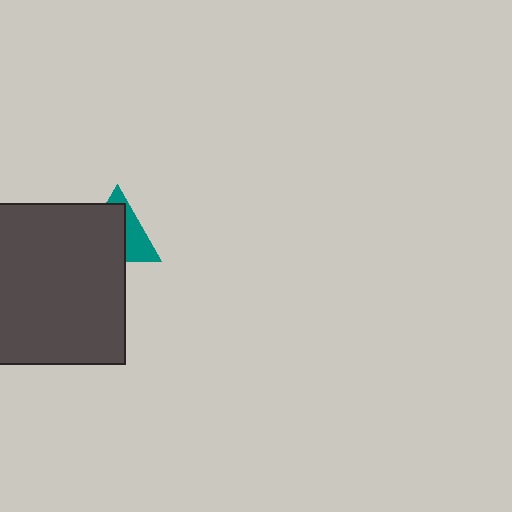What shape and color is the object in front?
The object in front is a dark gray rectangle.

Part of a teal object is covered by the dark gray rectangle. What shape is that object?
It is a triangle.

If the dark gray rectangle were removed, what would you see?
You would see the complete teal triangle.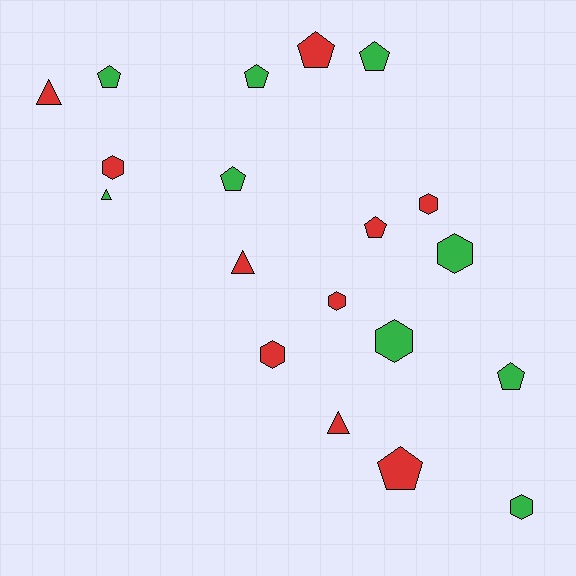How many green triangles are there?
There is 1 green triangle.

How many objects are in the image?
There are 19 objects.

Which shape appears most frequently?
Pentagon, with 8 objects.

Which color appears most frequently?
Red, with 10 objects.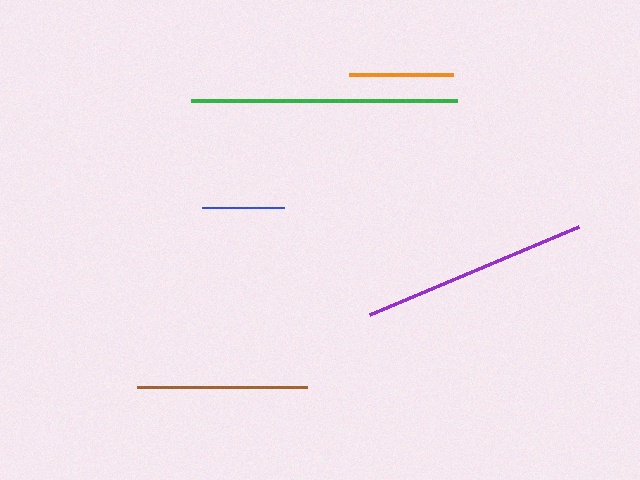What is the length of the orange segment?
The orange segment is approximately 104 pixels long.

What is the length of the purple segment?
The purple segment is approximately 227 pixels long.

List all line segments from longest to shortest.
From longest to shortest: green, purple, brown, orange, blue.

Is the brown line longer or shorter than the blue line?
The brown line is longer than the blue line.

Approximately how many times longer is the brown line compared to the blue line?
The brown line is approximately 2.1 times the length of the blue line.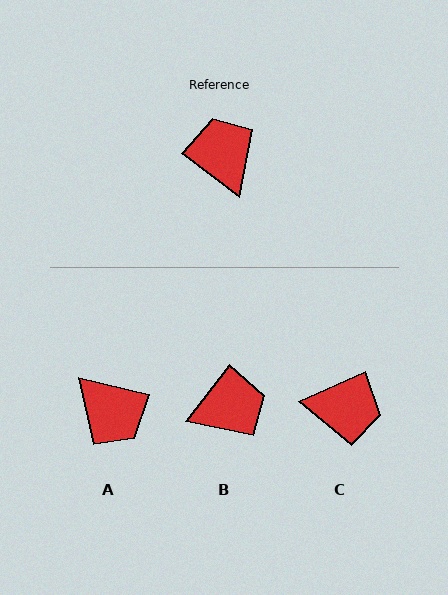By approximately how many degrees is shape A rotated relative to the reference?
Approximately 157 degrees clockwise.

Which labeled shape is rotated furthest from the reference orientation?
A, about 157 degrees away.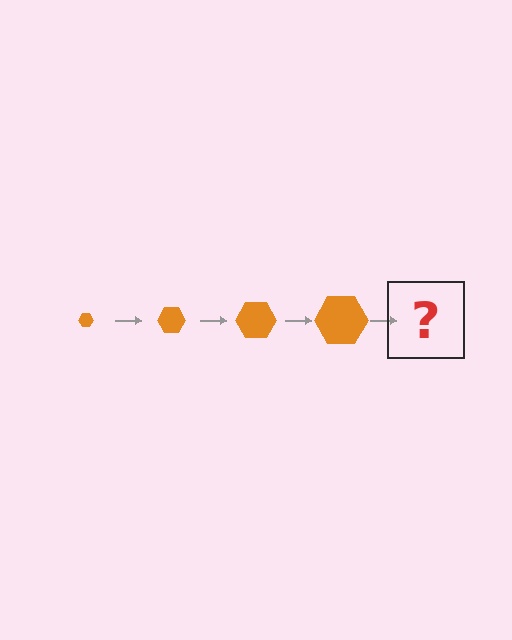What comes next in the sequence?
The next element should be an orange hexagon, larger than the previous one.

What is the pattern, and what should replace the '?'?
The pattern is that the hexagon gets progressively larger each step. The '?' should be an orange hexagon, larger than the previous one.